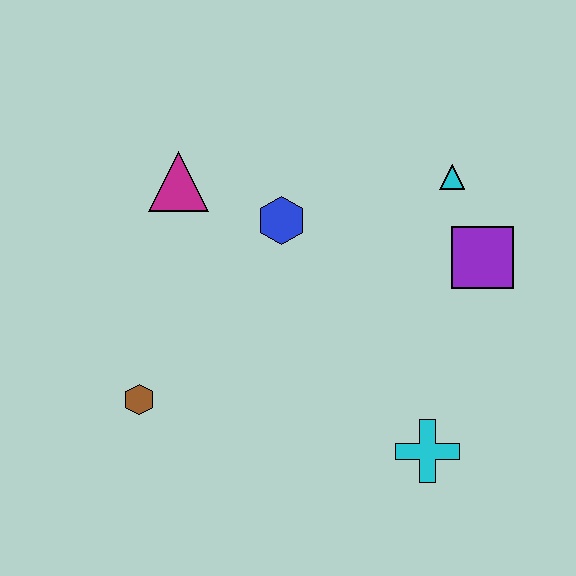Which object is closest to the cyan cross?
The purple square is closest to the cyan cross.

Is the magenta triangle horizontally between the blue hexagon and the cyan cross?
No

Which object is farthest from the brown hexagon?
The cyan triangle is farthest from the brown hexagon.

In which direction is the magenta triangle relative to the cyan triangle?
The magenta triangle is to the left of the cyan triangle.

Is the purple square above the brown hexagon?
Yes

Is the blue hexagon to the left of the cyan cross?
Yes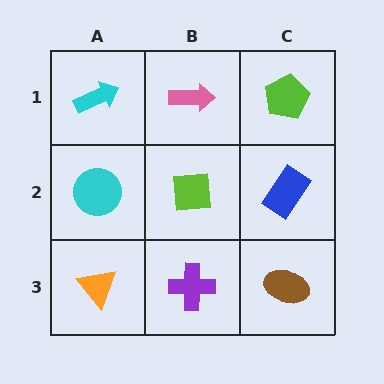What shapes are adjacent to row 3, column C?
A blue rectangle (row 2, column C), a purple cross (row 3, column B).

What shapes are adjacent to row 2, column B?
A pink arrow (row 1, column B), a purple cross (row 3, column B), a cyan circle (row 2, column A), a blue rectangle (row 2, column C).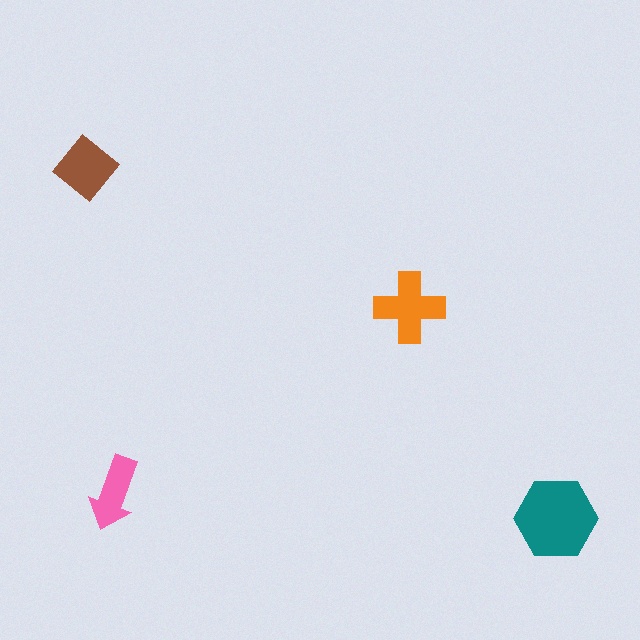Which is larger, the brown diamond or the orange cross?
The orange cross.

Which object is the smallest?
The pink arrow.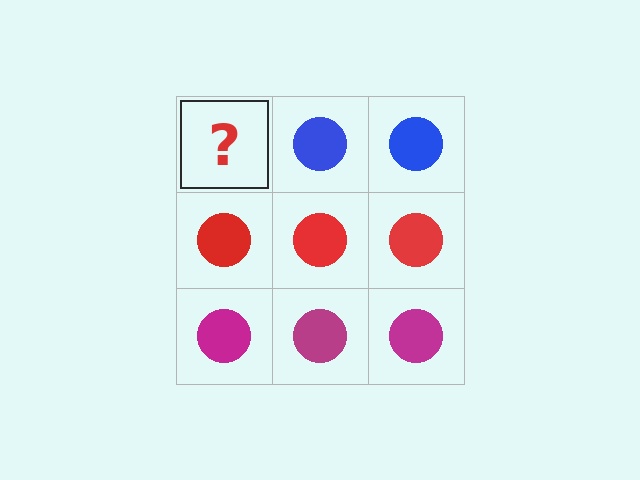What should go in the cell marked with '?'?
The missing cell should contain a blue circle.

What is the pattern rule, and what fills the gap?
The rule is that each row has a consistent color. The gap should be filled with a blue circle.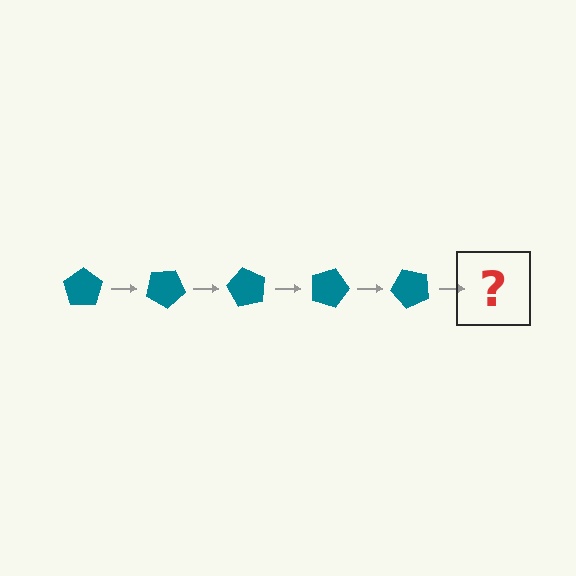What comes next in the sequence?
The next element should be a teal pentagon rotated 150 degrees.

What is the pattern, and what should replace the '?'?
The pattern is that the pentagon rotates 30 degrees each step. The '?' should be a teal pentagon rotated 150 degrees.